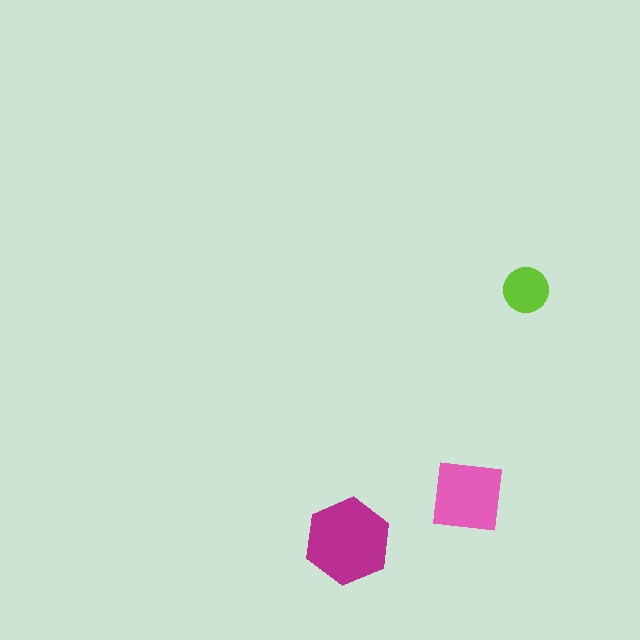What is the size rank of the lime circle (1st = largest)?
3rd.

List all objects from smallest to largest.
The lime circle, the pink square, the magenta hexagon.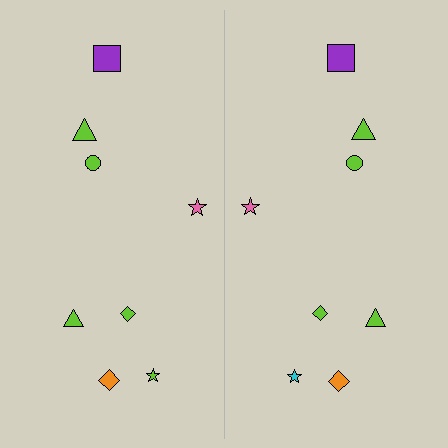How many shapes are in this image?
There are 16 shapes in this image.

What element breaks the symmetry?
The cyan star on the right side breaks the symmetry — its mirror counterpart is lime.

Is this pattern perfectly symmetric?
No, the pattern is not perfectly symmetric. The cyan star on the right side breaks the symmetry — its mirror counterpart is lime.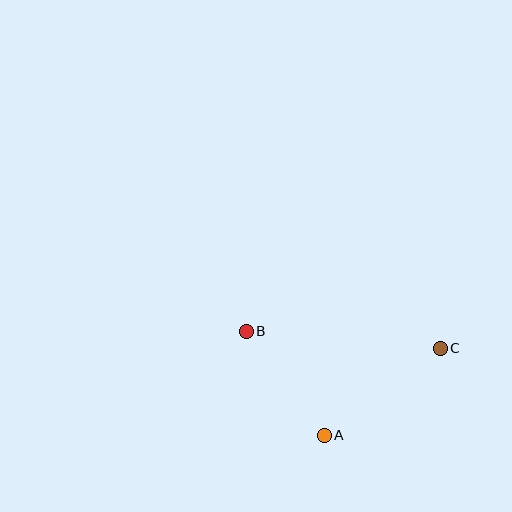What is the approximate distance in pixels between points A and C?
The distance between A and C is approximately 145 pixels.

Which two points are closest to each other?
Points A and B are closest to each other.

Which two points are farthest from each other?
Points B and C are farthest from each other.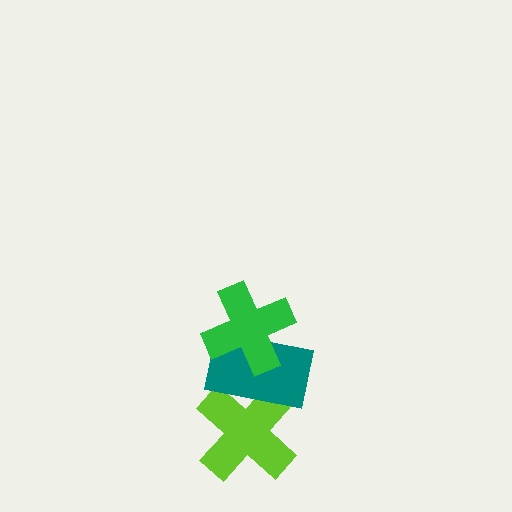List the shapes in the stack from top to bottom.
From top to bottom: the green cross, the teal rectangle, the lime cross.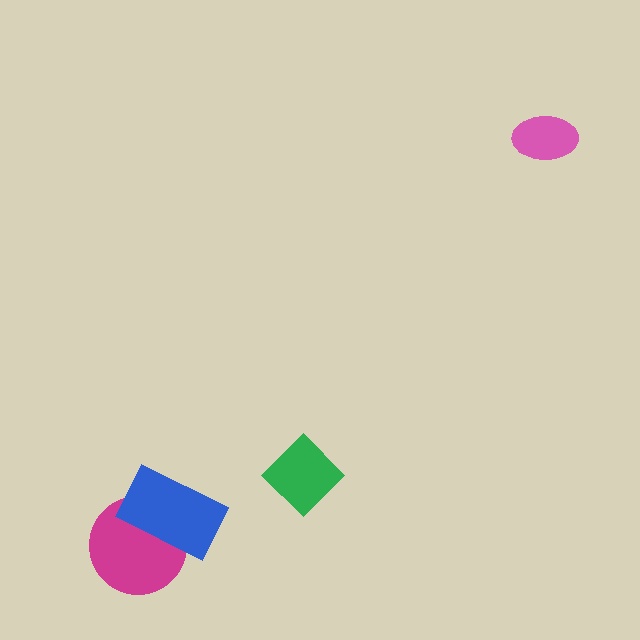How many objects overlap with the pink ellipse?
0 objects overlap with the pink ellipse.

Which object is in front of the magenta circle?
The blue rectangle is in front of the magenta circle.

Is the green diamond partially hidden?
No, no other shape covers it.